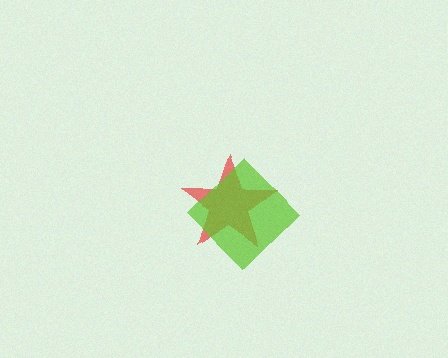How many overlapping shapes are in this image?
There are 2 overlapping shapes in the image.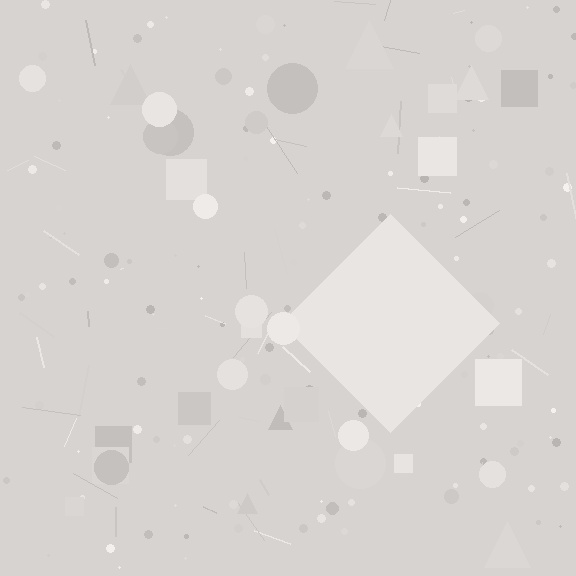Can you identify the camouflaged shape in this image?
The camouflaged shape is a diamond.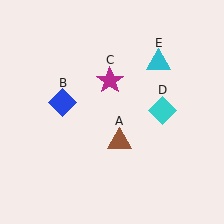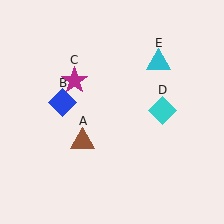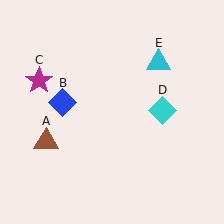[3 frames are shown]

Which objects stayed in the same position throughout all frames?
Blue diamond (object B) and cyan diamond (object D) and cyan triangle (object E) remained stationary.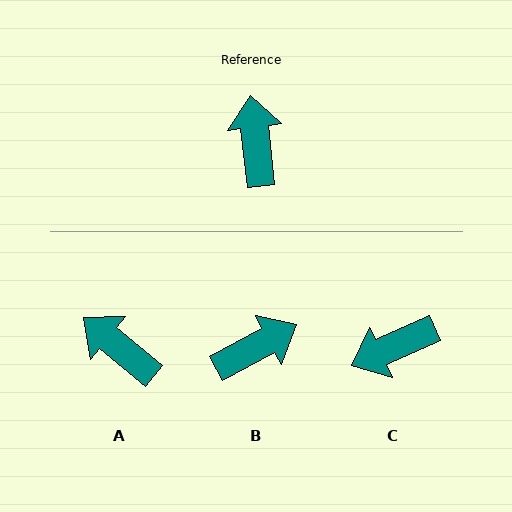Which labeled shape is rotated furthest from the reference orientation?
C, about 108 degrees away.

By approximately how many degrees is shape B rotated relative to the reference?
Approximately 68 degrees clockwise.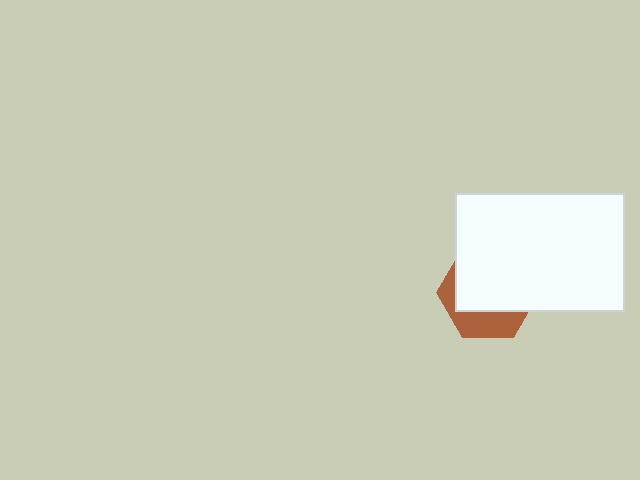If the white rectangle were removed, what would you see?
You would see the complete brown hexagon.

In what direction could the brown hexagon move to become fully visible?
The brown hexagon could move down. That would shift it out from behind the white rectangle entirely.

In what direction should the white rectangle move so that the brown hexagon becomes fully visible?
The white rectangle should move up. That is the shortest direction to clear the overlap and leave the brown hexagon fully visible.